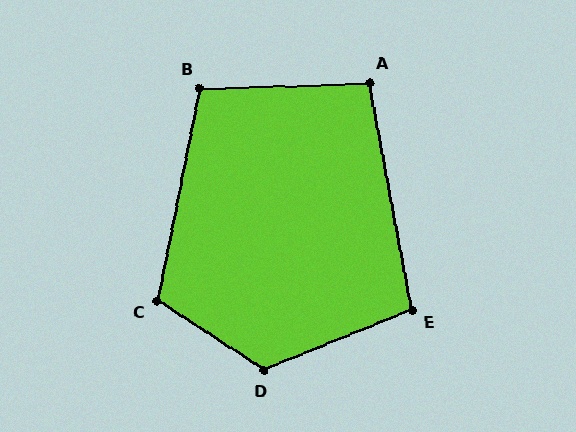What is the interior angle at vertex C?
Approximately 112 degrees (obtuse).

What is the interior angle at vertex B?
Approximately 103 degrees (obtuse).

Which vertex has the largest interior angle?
D, at approximately 125 degrees.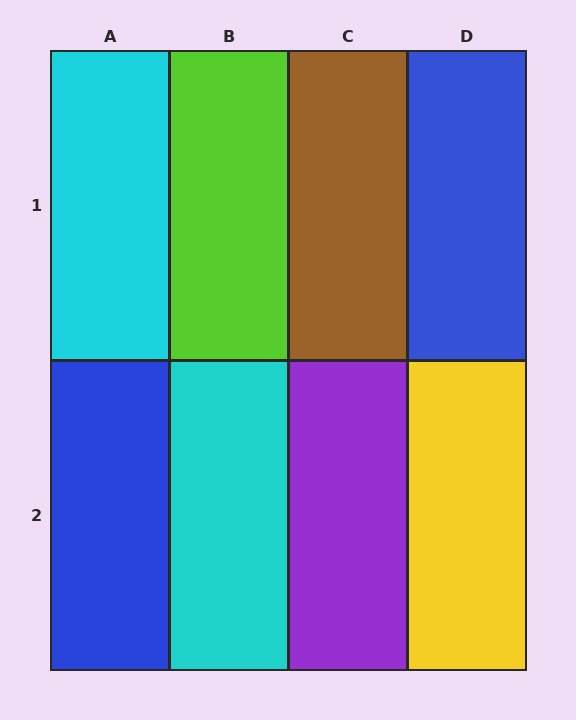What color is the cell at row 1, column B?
Lime.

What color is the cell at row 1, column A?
Cyan.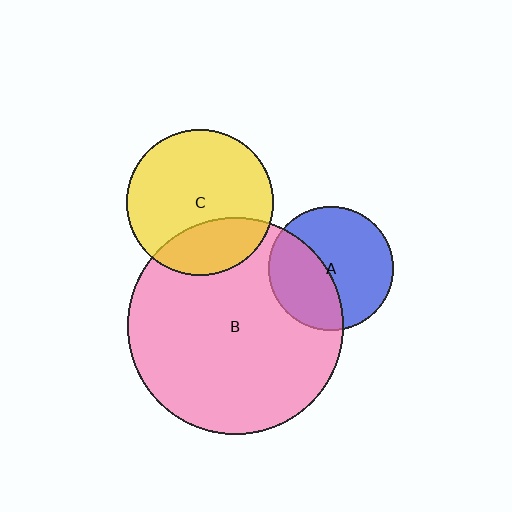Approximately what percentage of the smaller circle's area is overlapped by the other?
Approximately 25%.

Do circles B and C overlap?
Yes.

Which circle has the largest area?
Circle B (pink).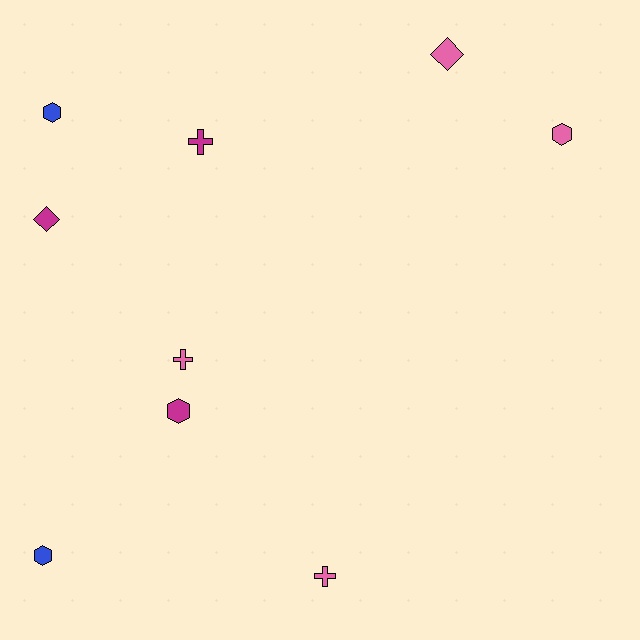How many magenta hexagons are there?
There is 1 magenta hexagon.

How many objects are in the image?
There are 9 objects.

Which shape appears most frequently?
Hexagon, with 4 objects.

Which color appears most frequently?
Pink, with 4 objects.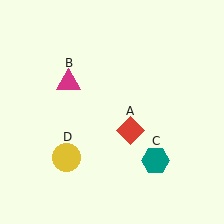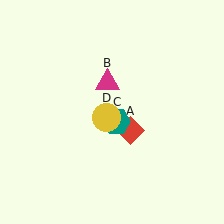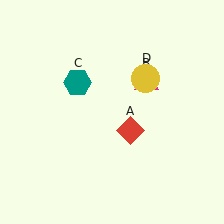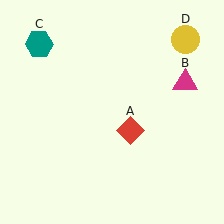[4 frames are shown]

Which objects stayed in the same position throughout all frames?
Red diamond (object A) remained stationary.